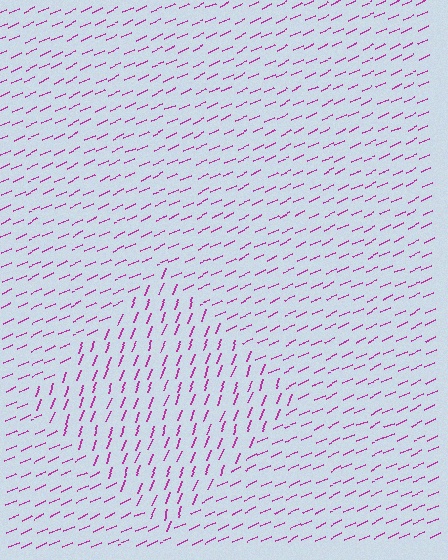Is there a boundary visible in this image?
Yes, there is a texture boundary formed by a change in line orientation.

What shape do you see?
I see a diamond.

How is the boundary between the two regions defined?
The boundary is defined purely by a change in line orientation (approximately 45 degrees difference). All lines are the same color and thickness.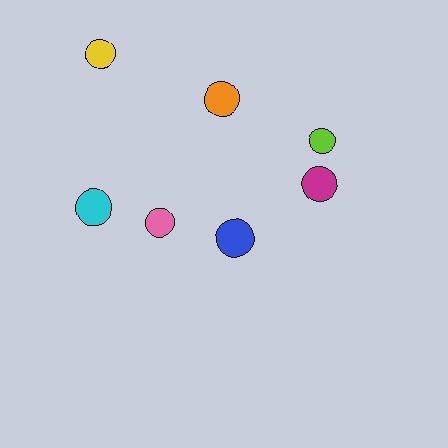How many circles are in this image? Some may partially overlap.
There are 7 circles.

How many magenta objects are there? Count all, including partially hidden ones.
There is 1 magenta object.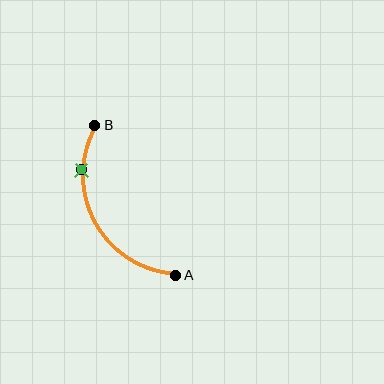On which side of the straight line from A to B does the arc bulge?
The arc bulges to the left of the straight line connecting A and B.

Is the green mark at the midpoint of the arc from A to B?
No. The green mark lies on the arc but is closer to endpoint B. The arc midpoint would be at the point on the curve equidistant along the arc from both A and B.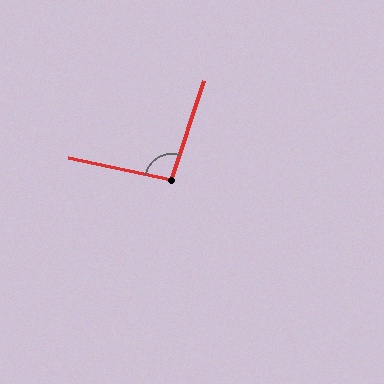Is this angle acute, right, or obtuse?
It is obtuse.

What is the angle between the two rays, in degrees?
Approximately 96 degrees.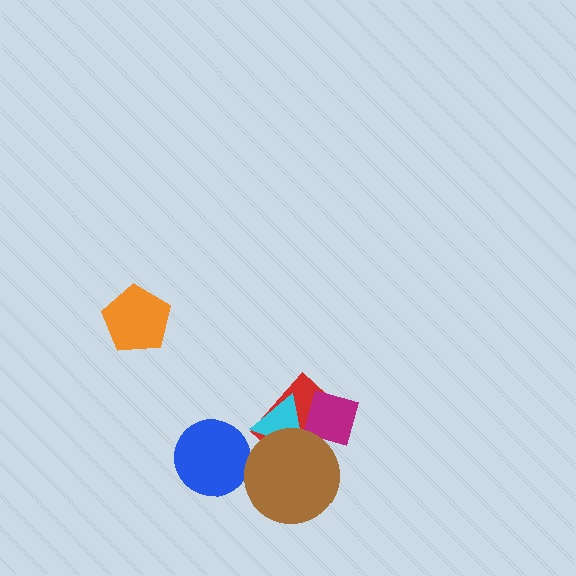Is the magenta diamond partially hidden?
Yes, it is partially covered by another shape.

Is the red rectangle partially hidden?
Yes, it is partially covered by another shape.